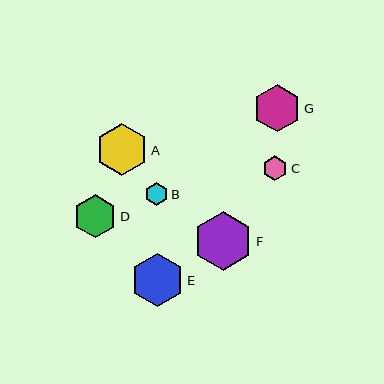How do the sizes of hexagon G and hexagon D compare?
Hexagon G and hexagon D are approximately the same size.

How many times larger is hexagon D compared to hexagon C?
Hexagon D is approximately 1.7 times the size of hexagon C.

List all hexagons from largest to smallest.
From largest to smallest: F, E, A, G, D, C, B.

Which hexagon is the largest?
Hexagon F is the largest with a size of approximately 59 pixels.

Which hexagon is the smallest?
Hexagon B is the smallest with a size of approximately 23 pixels.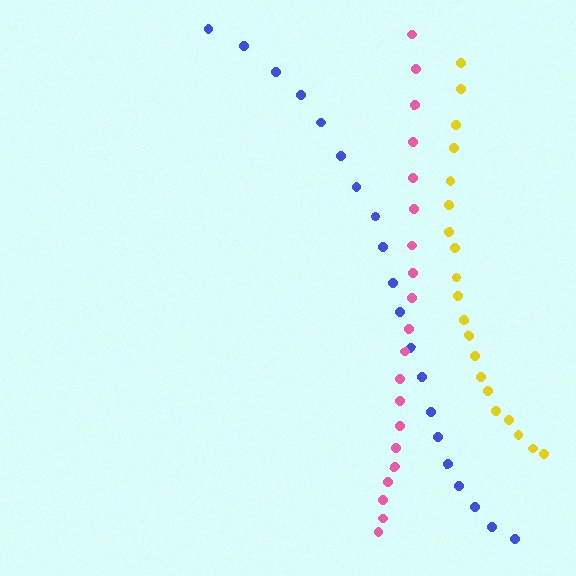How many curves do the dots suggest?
There are 3 distinct paths.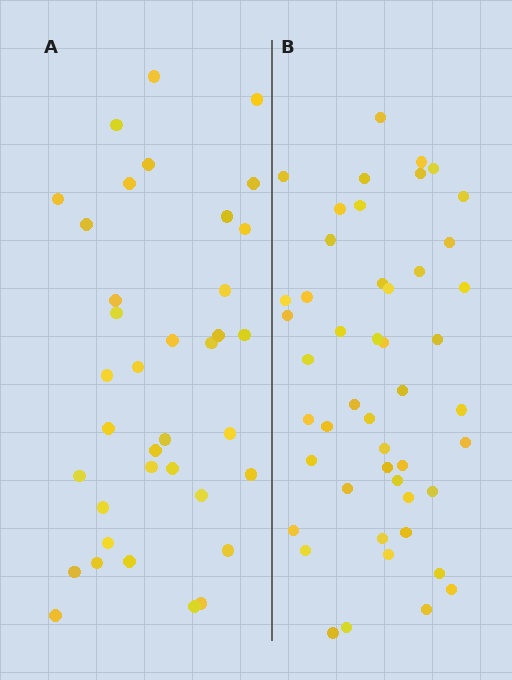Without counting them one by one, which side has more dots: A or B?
Region B (the right region) has more dots.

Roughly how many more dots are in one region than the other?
Region B has roughly 12 or so more dots than region A.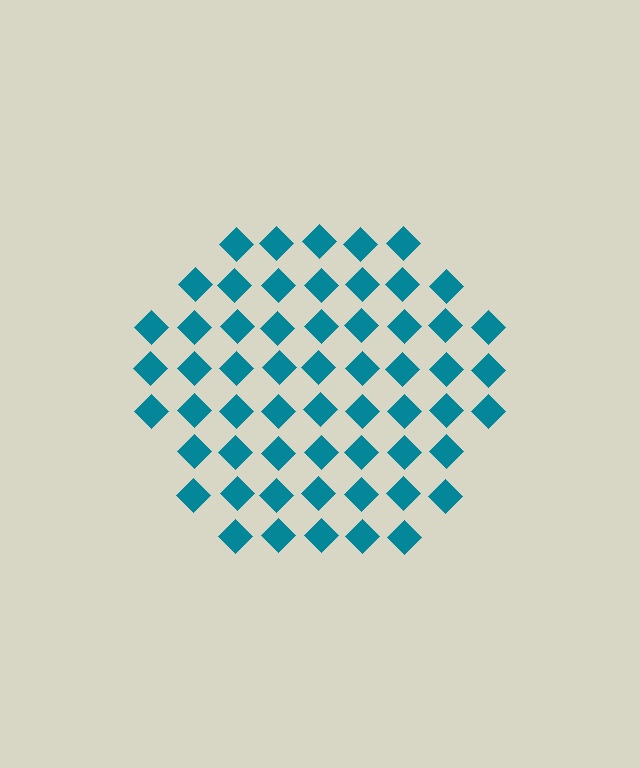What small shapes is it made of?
It is made of small diamonds.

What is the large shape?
The large shape is a hexagon.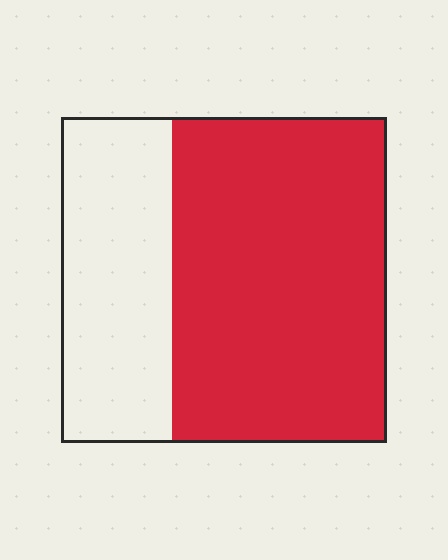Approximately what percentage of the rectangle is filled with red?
Approximately 65%.